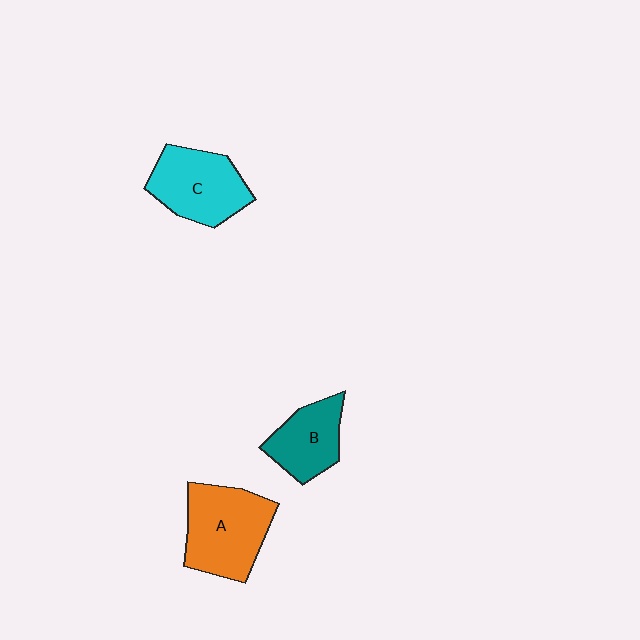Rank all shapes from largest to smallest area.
From largest to smallest: A (orange), C (cyan), B (teal).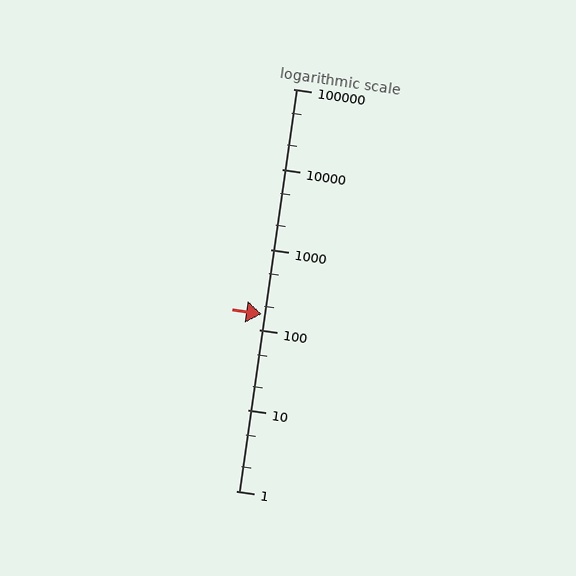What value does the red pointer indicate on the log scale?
The pointer indicates approximately 160.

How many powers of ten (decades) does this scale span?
The scale spans 5 decades, from 1 to 100000.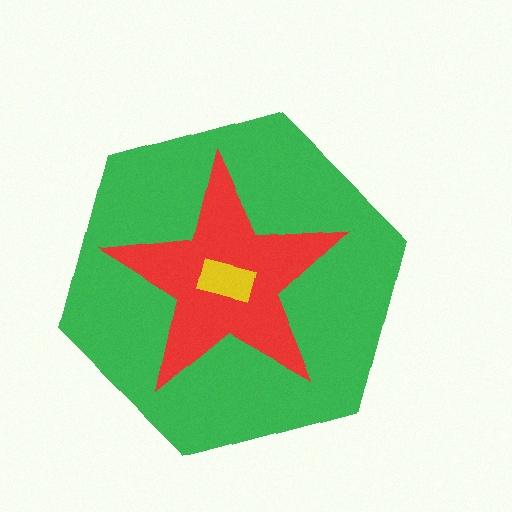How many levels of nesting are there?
3.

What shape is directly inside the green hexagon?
The red star.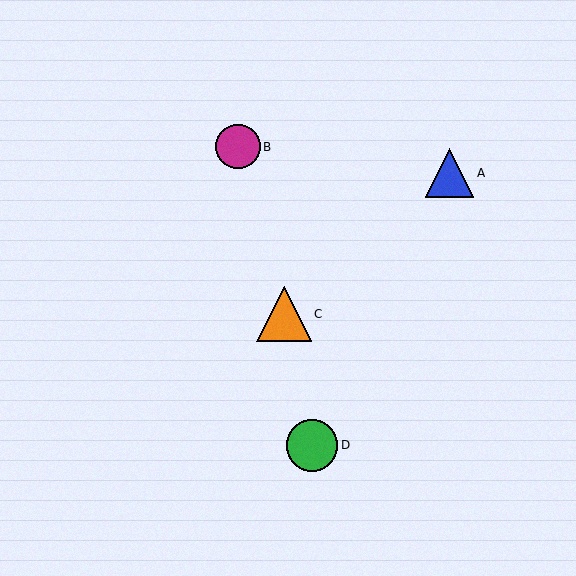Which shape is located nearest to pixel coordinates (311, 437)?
The green circle (labeled D) at (312, 445) is nearest to that location.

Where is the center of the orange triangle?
The center of the orange triangle is at (284, 314).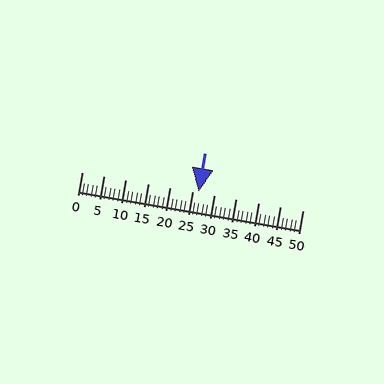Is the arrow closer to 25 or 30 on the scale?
The arrow is closer to 25.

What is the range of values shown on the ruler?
The ruler shows values from 0 to 50.